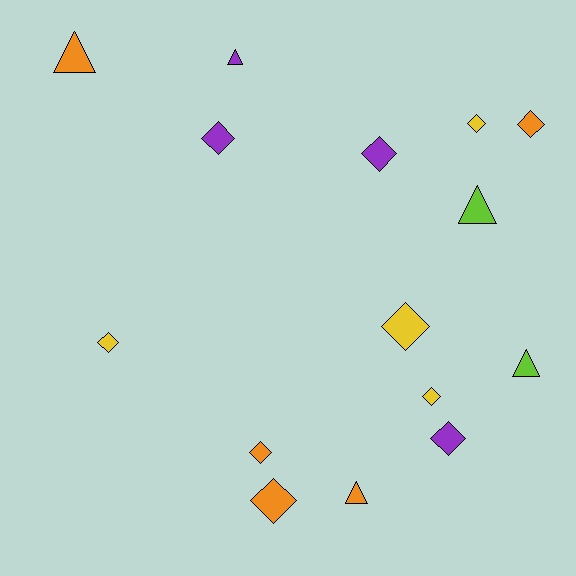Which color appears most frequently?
Orange, with 5 objects.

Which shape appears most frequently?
Diamond, with 10 objects.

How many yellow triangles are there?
There are no yellow triangles.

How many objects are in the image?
There are 15 objects.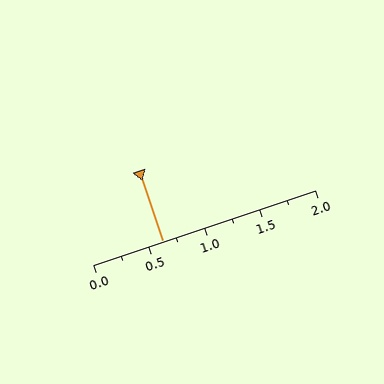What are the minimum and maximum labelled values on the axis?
The axis runs from 0.0 to 2.0.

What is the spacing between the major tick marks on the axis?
The major ticks are spaced 0.5 apart.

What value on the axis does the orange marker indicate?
The marker indicates approximately 0.62.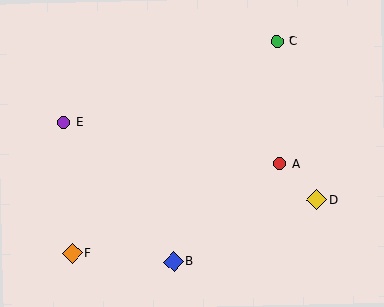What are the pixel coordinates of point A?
Point A is at (280, 164).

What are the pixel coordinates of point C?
Point C is at (277, 41).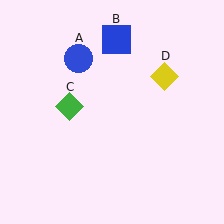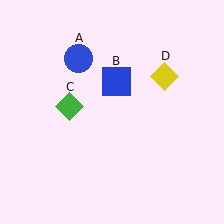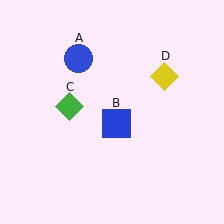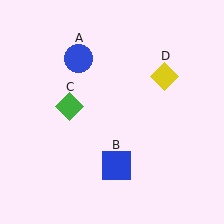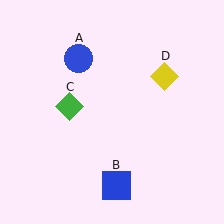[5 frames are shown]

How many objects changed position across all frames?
1 object changed position: blue square (object B).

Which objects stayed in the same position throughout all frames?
Blue circle (object A) and green diamond (object C) and yellow diamond (object D) remained stationary.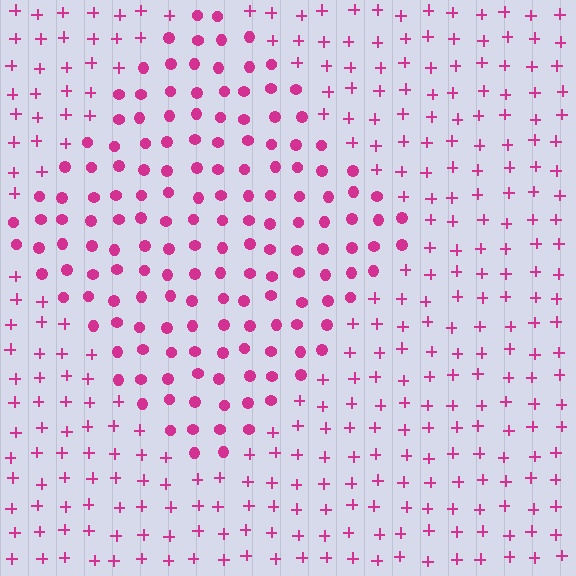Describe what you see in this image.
The image is filled with small magenta elements arranged in a uniform grid. A diamond-shaped region contains circles, while the surrounding area contains plus signs. The boundary is defined purely by the change in element shape.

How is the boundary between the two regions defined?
The boundary is defined by a change in element shape: circles inside vs. plus signs outside. All elements share the same color and spacing.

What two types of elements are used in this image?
The image uses circles inside the diamond region and plus signs outside it.